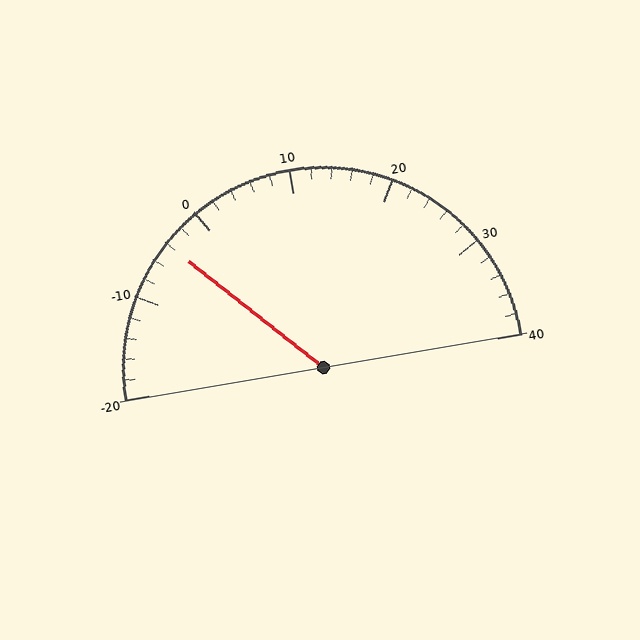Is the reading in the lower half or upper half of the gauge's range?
The reading is in the lower half of the range (-20 to 40).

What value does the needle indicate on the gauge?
The needle indicates approximately -4.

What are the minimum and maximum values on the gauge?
The gauge ranges from -20 to 40.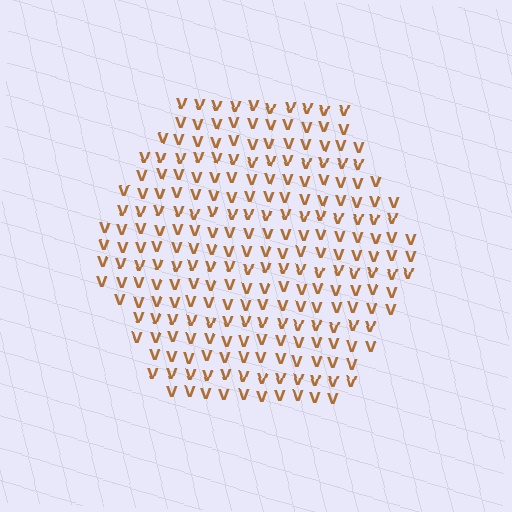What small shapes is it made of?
It is made of small letter V's.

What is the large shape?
The large shape is a hexagon.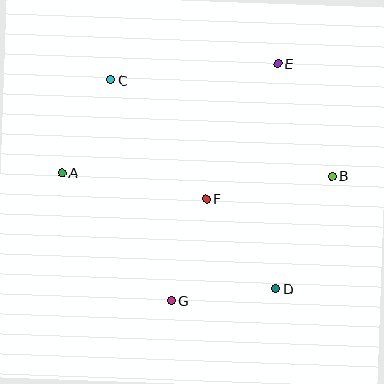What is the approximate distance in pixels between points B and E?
The distance between B and E is approximately 125 pixels.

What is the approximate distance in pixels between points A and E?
The distance between A and E is approximately 242 pixels.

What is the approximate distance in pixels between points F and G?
The distance between F and G is approximately 108 pixels.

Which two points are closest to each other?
Points D and G are closest to each other.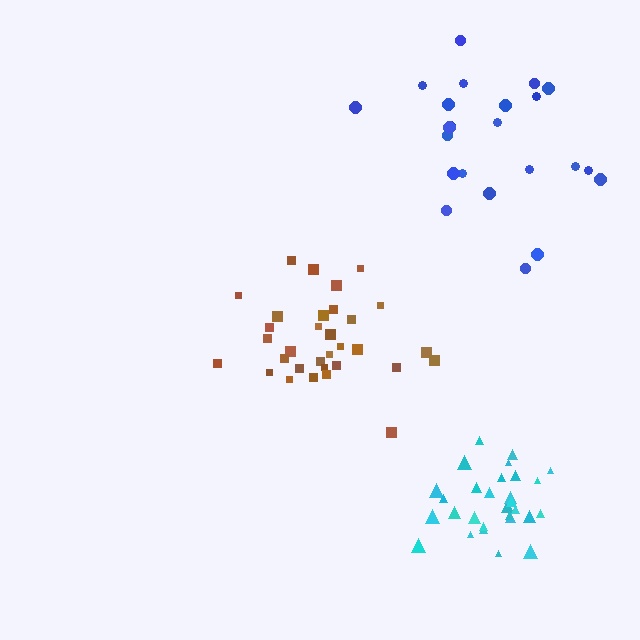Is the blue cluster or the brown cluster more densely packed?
Brown.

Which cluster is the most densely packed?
Cyan.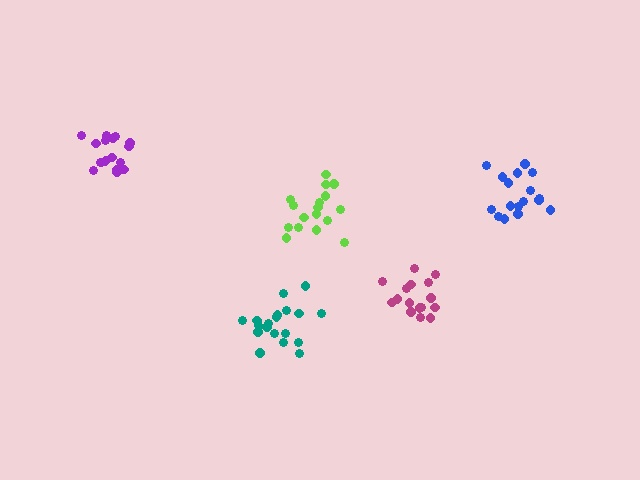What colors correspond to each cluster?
The clusters are colored: lime, blue, teal, purple, magenta.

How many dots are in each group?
Group 1: 17 dots, Group 2: 17 dots, Group 3: 19 dots, Group 4: 17 dots, Group 5: 16 dots (86 total).